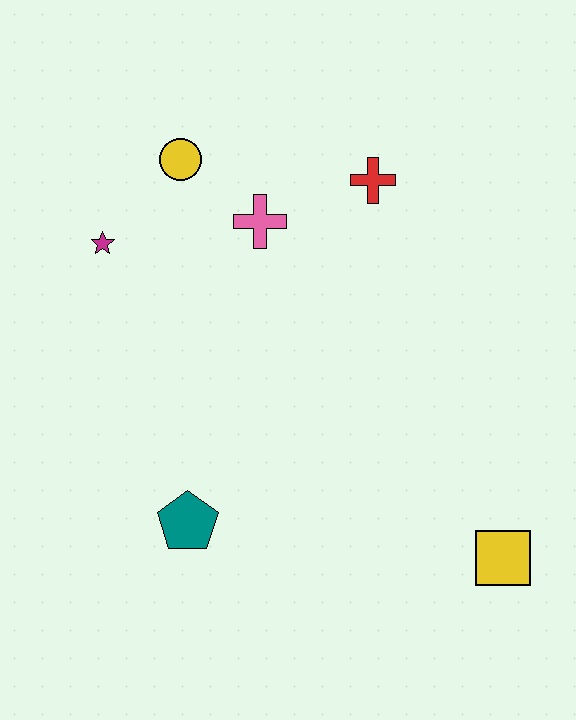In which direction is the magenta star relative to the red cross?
The magenta star is to the left of the red cross.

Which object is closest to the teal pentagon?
The magenta star is closest to the teal pentagon.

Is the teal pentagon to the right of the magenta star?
Yes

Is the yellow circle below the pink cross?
No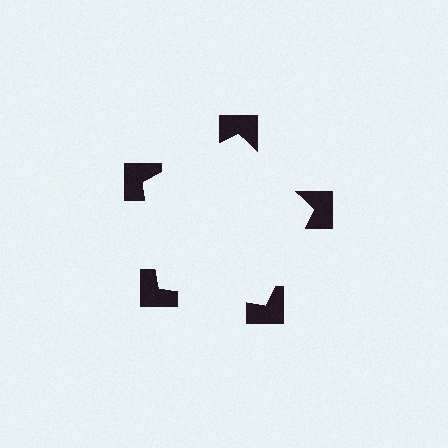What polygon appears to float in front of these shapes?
An illusory pentagon — its edges are inferred from the aligned wedge cuts in the notched squares, not physically drawn.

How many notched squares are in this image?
There are 5 — one at each vertex of the illusory pentagon.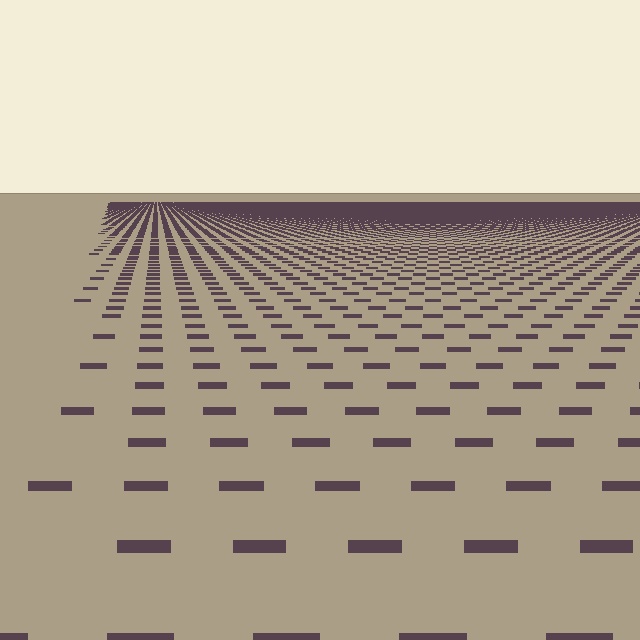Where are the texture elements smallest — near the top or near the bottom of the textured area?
Near the top.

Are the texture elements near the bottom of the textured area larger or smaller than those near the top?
Larger. Near the bottom, elements are closer to the viewer and appear at a bigger on-screen size.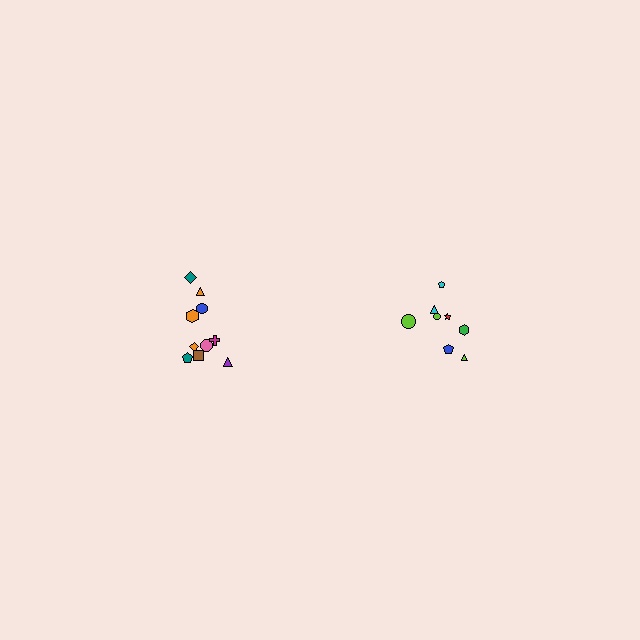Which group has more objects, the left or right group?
The left group.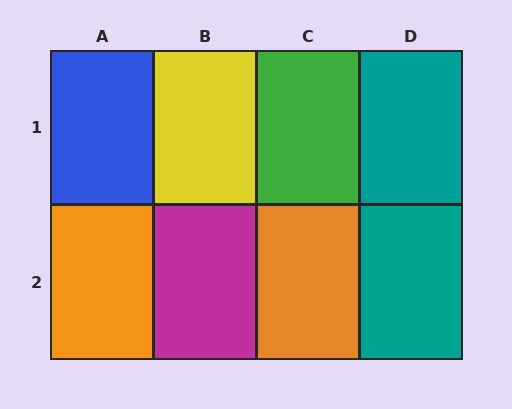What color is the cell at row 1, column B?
Yellow.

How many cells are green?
1 cell is green.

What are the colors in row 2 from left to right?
Orange, magenta, orange, teal.